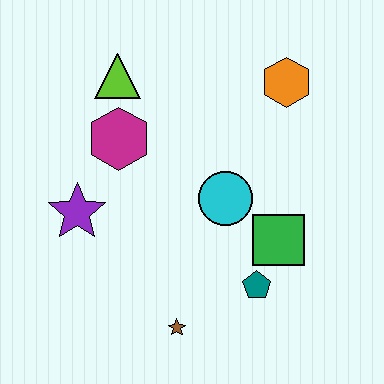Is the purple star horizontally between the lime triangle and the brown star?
No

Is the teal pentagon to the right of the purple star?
Yes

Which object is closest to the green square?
The teal pentagon is closest to the green square.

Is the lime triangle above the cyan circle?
Yes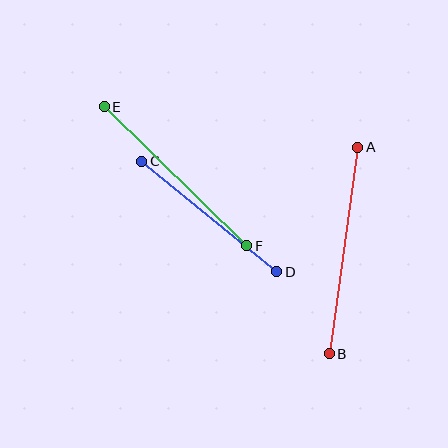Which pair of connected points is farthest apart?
Points A and B are farthest apart.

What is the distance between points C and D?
The distance is approximately 175 pixels.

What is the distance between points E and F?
The distance is approximately 199 pixels.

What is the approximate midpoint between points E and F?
The midpoint is at approximately (175, 176) pixels.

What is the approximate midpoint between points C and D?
The midpoint is at approximately (209, 216) pixels.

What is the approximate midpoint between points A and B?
The midpoint is at approximately (343, 251) pixels.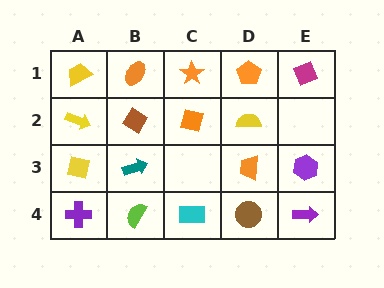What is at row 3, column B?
A teal arrow.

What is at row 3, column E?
A purple hexagon.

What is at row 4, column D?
A brown circle.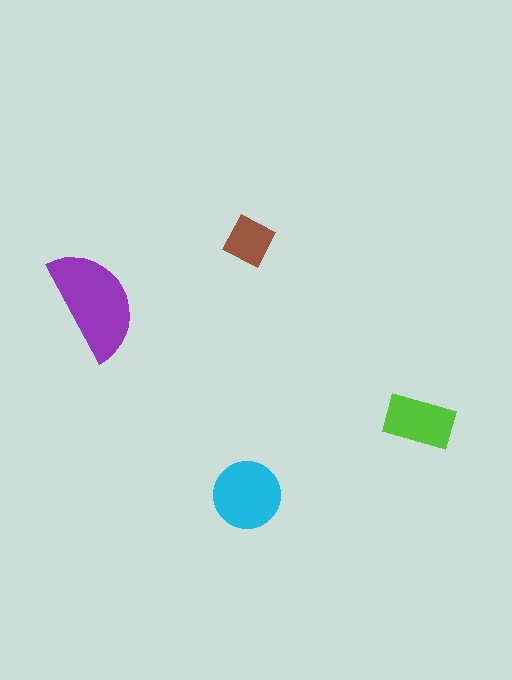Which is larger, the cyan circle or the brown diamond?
The cyan circle.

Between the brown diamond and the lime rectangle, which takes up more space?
The lime rectangle.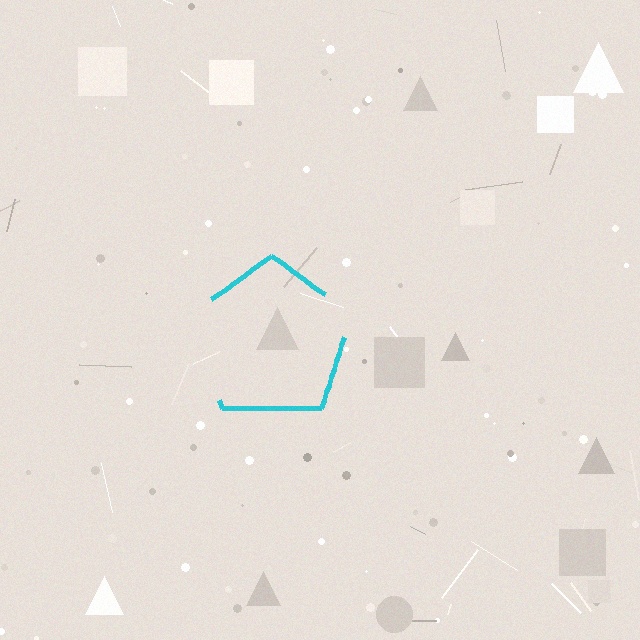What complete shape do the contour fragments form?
The contour fragments form a pentagon.